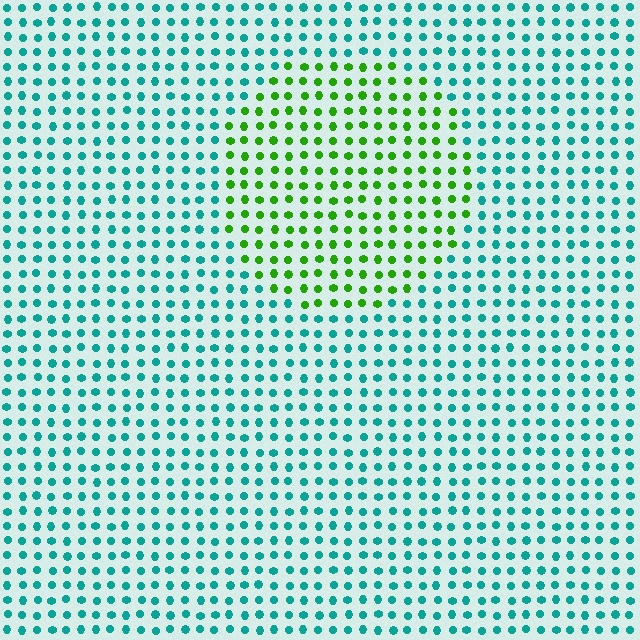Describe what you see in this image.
The image is filled with small teal elements in a uniform arrangement. A circle-shaped region is visible where the elements are tinted to a slightly different hue, forming a subtle color boundary.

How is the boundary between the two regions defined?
The boundary is defined purely by a slight shift in hue (about 64 degrees). Spacing, size, and orientation are identical on both sides.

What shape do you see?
I see a circle.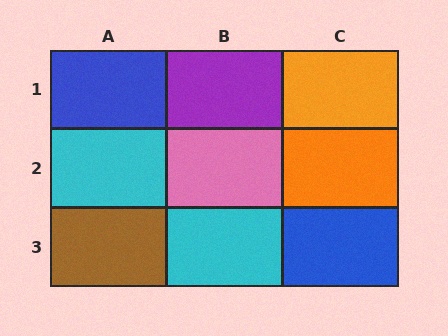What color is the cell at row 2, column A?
Cyan.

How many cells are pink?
1 cell is pink.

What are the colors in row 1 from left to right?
Blue, purple, orange.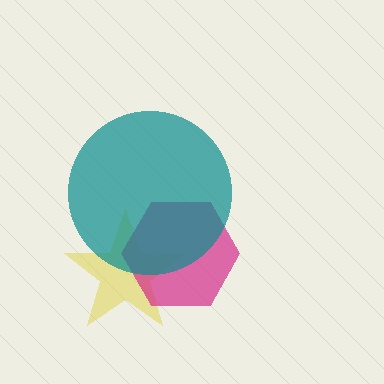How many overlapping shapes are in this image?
There are 3 overlapping shapes in the image.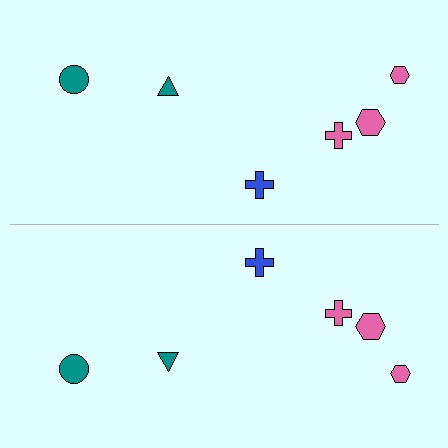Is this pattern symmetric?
Yes, this pattern has bilateral (reflection) symmetry.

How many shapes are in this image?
There are 12 shapes in this image.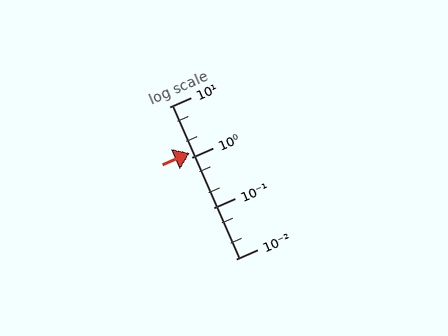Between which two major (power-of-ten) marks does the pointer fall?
The pointer is between 1 and 10.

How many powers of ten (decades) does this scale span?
The scale spans 3 decades, from 0.01 to 10.